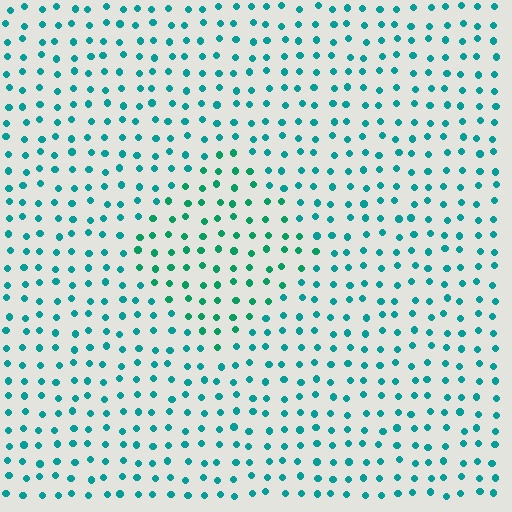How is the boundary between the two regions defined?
The boundary is defined purely by a slight shift in hue (about 22 degrees). Spacing, size, and orientation are identical on both sides.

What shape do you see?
I see a diamond.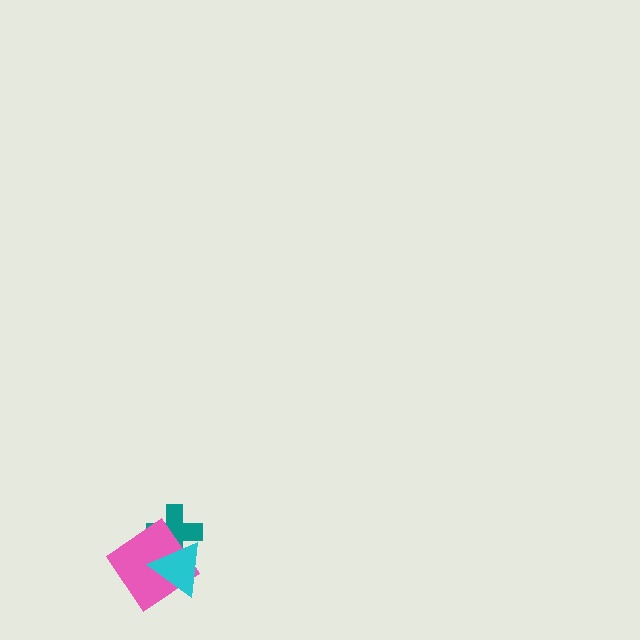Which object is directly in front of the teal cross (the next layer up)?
The pink diamond is directly in front of the teal cross.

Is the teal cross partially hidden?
Yes, it is partially covered by another shape.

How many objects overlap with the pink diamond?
2 objects overlap with the pink diamond.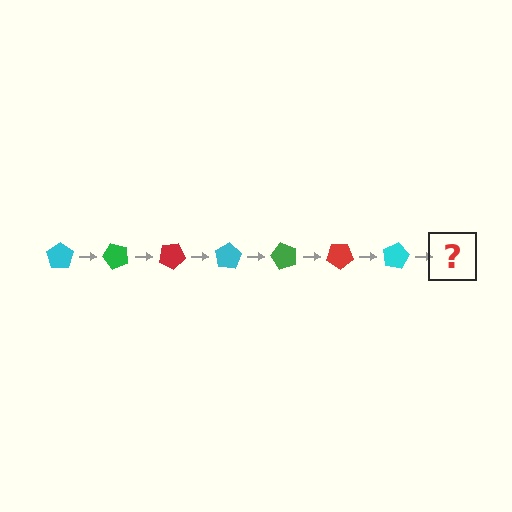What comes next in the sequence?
The next element should be a green pentagon, rotated 350 degrees from the start.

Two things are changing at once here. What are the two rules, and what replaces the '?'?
The two rules are that it rotates 50 degrees each step and the color cycles through cyan, green, and red. The '?' should be a green pentagon, rotated 350 degrees from the start.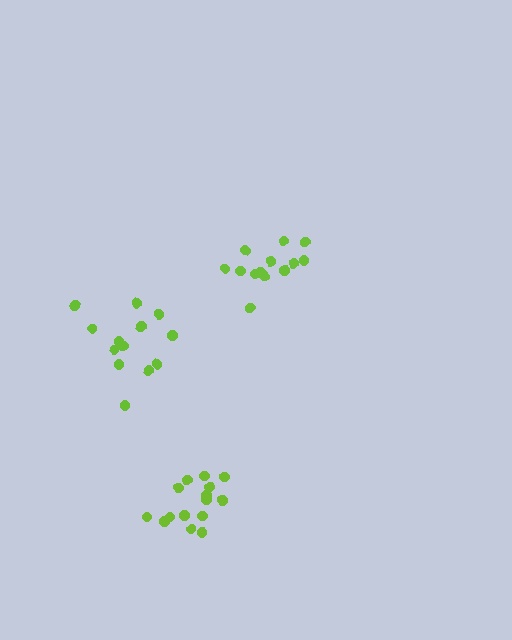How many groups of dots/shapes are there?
There are 3 groups.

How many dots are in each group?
Group 1: 13 dots, Group 2: 13 dots, Group 3: 15 dots (41 total).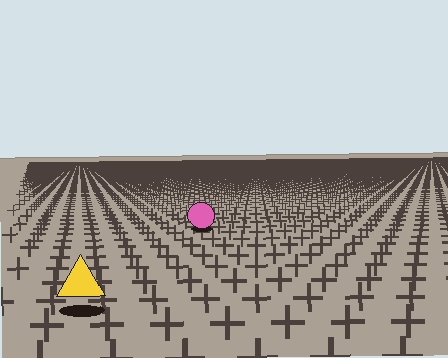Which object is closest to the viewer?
The yellow triangle is closest. The texture marks near it are larger and more spread out.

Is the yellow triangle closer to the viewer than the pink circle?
Yes. The yellow triangle is closer — you can tell from the texture gradient: the ground texture is coarser near it.